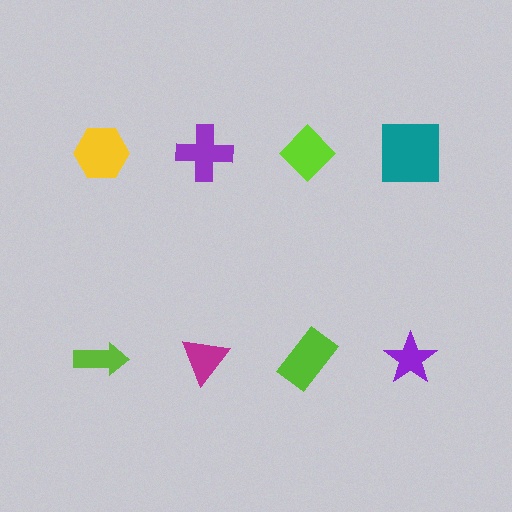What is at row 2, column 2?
A magenta triangle.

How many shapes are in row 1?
4 shapes.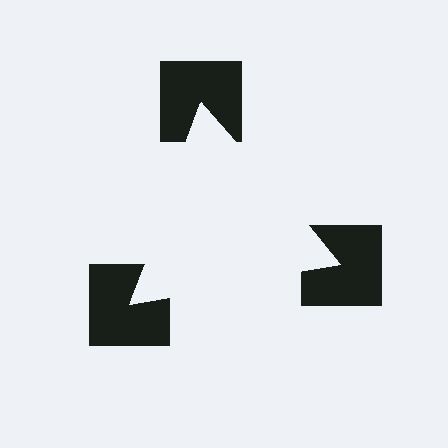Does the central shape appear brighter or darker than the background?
It typically appears slightly brighter than the background, even though no actual brightness change is drawn.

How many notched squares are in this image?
There are 3 — one at each vertex of the illusory triangle.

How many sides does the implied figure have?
3 sides.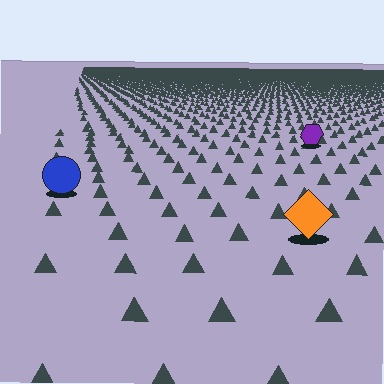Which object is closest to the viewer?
The orange diamond is closest. The texture marks near it are larger and more spread out.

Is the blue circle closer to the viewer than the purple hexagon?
Yes. The blue circle is closer — you can tell from the texture gradient: the ground texture is coarser near it.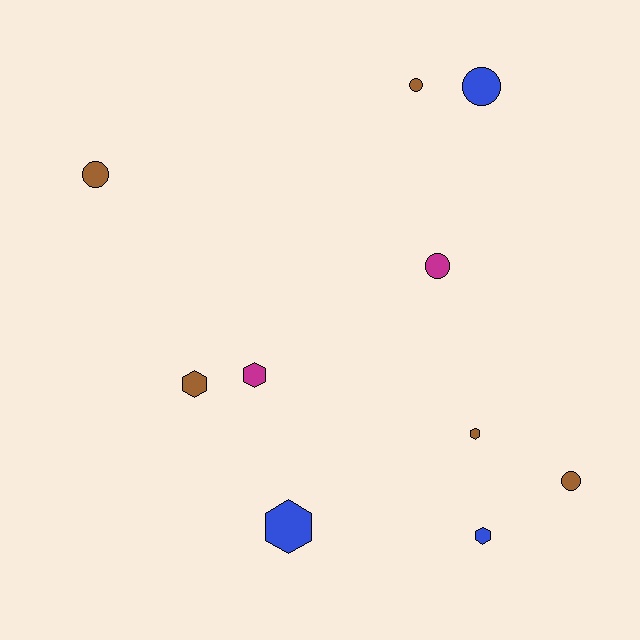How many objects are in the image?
There are 10 objects.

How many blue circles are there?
There is 1 blue circle.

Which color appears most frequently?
Brown, with 5 objects.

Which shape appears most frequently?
Hexagon, with 5 objects.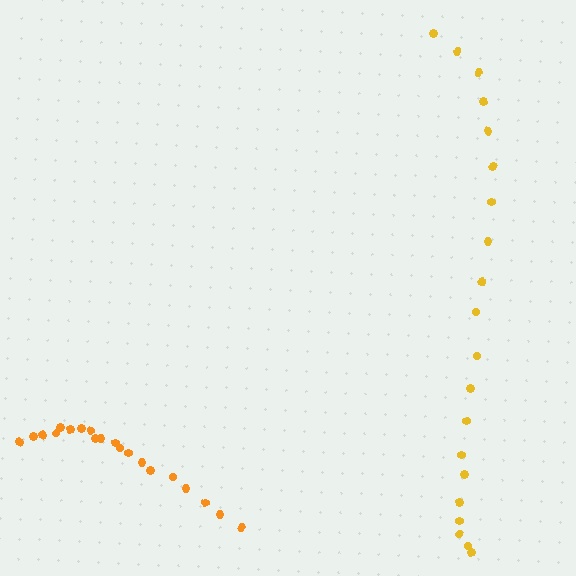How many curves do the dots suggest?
There are 2 distinct paths.